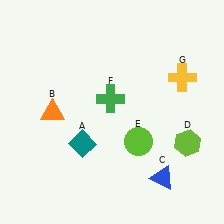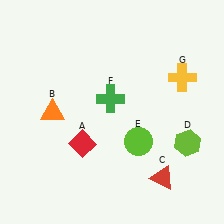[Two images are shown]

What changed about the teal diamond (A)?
In Image 1, A is teal. In Image 2, it changed to red.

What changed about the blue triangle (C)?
In Image 1, C is blue. In Image 2, it changed to red.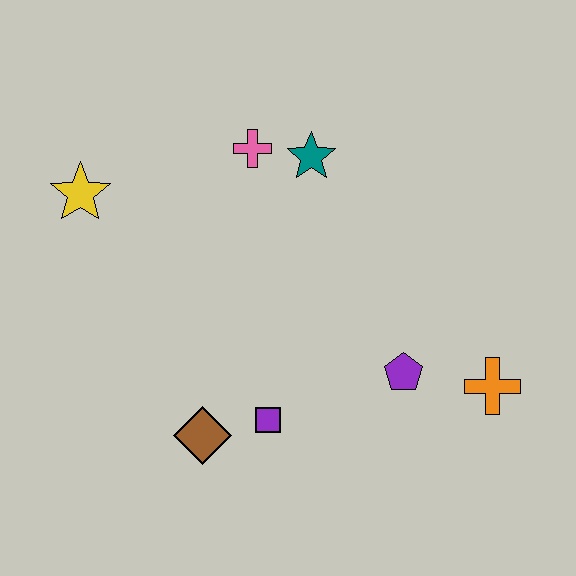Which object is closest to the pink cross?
The teal star is closest to the pink cross.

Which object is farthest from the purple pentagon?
The yellow star is farthest from the purple pentagon.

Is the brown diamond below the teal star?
Yes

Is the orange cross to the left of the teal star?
No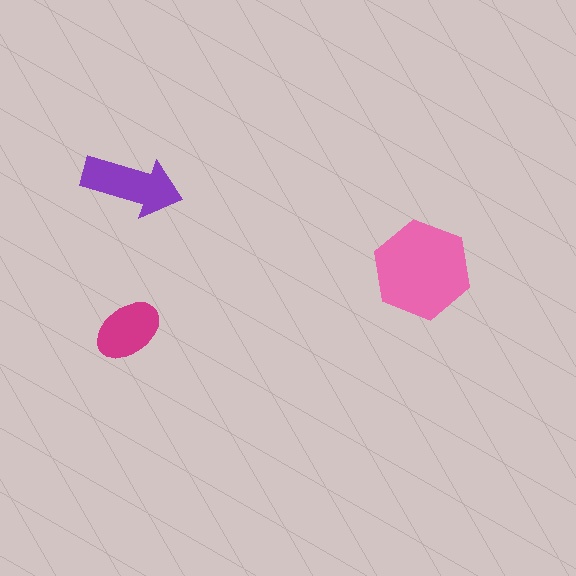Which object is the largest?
The pink hexagon.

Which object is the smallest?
The magenta ellipse.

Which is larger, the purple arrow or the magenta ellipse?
The purple arrow.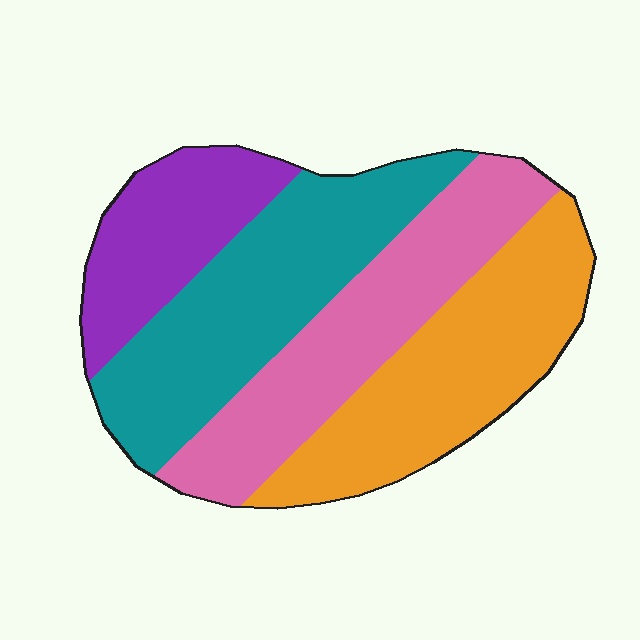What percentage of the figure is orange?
Orange takes up about one quarter (1/4) of the figure.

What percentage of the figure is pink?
Pink takes up between a quarter and a half of the figure.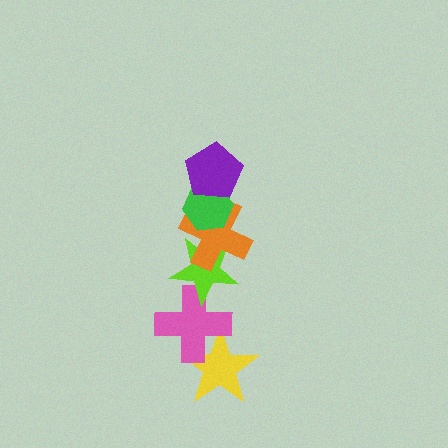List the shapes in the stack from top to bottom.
From top to bottom: the purple pentagon, the green hexagon, the orange cross, the lime star, the pink cross, the yellow star.